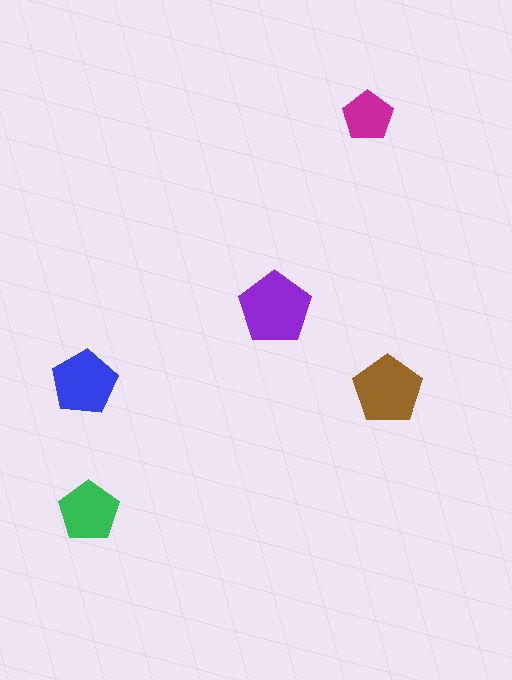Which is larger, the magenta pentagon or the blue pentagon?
The blue one.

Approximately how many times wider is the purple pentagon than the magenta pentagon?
About 1.5 times wider.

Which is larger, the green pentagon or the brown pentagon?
The brown one.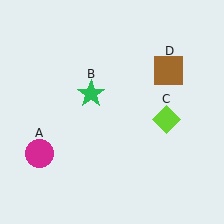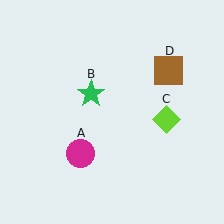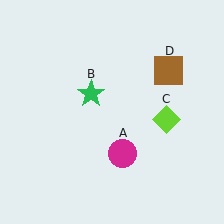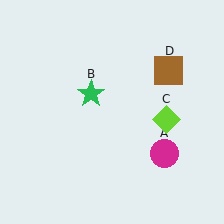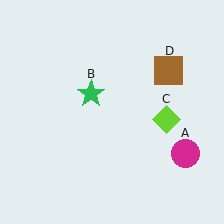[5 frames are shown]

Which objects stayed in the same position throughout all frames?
Green star (object B) and lime diamond (object C) and brown square (object D) remained stationary.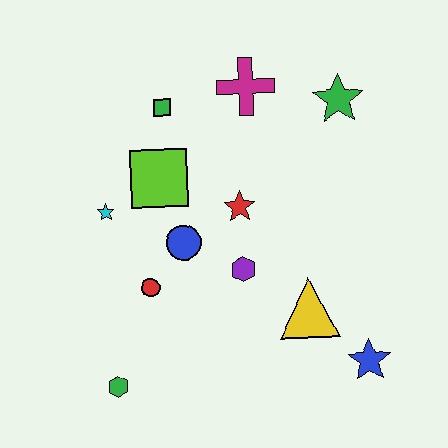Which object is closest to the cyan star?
The lime square is closest to the cyan star.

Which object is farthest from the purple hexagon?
The green star is farthest from the purple hexagon.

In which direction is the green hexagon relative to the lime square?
The green hexagon is below the lime square.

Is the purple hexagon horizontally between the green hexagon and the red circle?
No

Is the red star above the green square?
No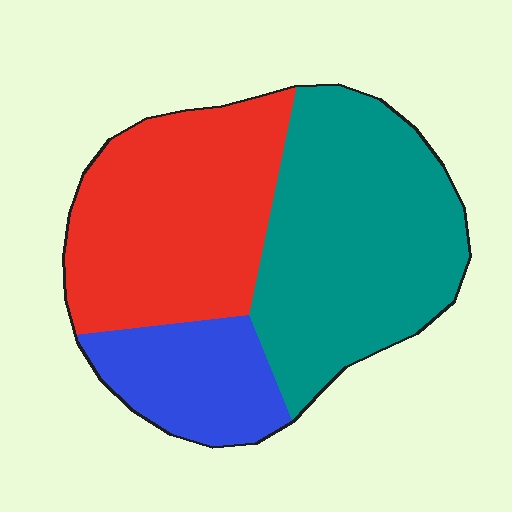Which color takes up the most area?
Teal, at roughly 45%.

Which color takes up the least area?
Blue, at roughly 20%.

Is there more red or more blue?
Red.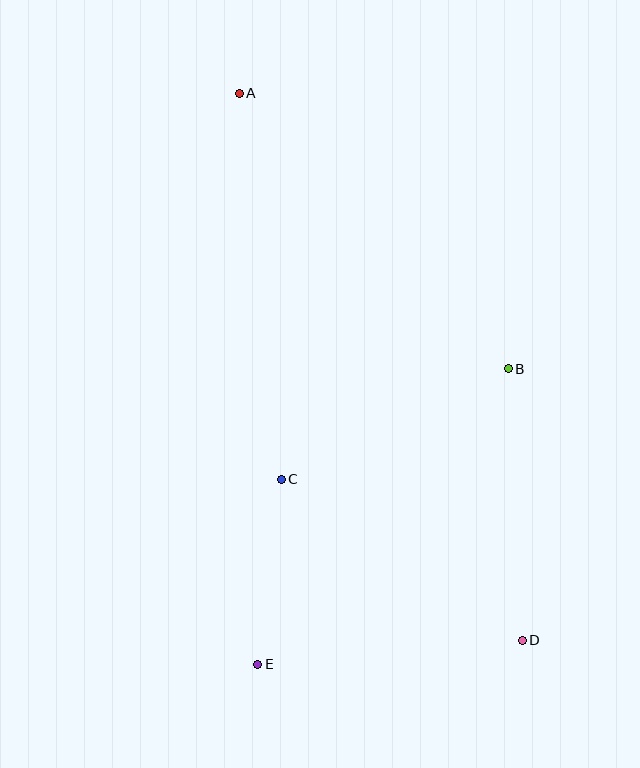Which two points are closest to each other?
Points C and E are closest to each other.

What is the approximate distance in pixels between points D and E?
The distance between D and E is approximately 266 pixels.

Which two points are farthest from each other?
Points A and D are farthest from each other.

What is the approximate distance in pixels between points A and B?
The distance between A and B is approximately 385 pixels.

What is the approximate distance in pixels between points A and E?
The distance between A and E is approximately 571 pixels.